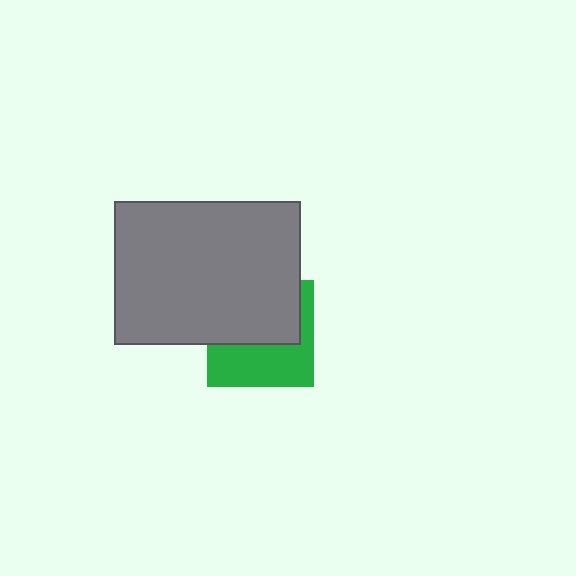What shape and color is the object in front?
The object in front is a gray rectangle.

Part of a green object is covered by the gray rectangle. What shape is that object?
It is a square.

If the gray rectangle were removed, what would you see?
You would see the complete green square.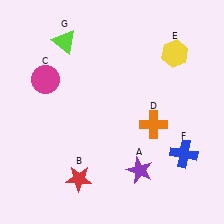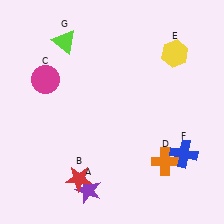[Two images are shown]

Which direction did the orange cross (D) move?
The orange cross (D) moved down.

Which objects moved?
The objects that moved are: the purple star (A), the orange cross (D).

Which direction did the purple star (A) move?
The purple star (A) moved left.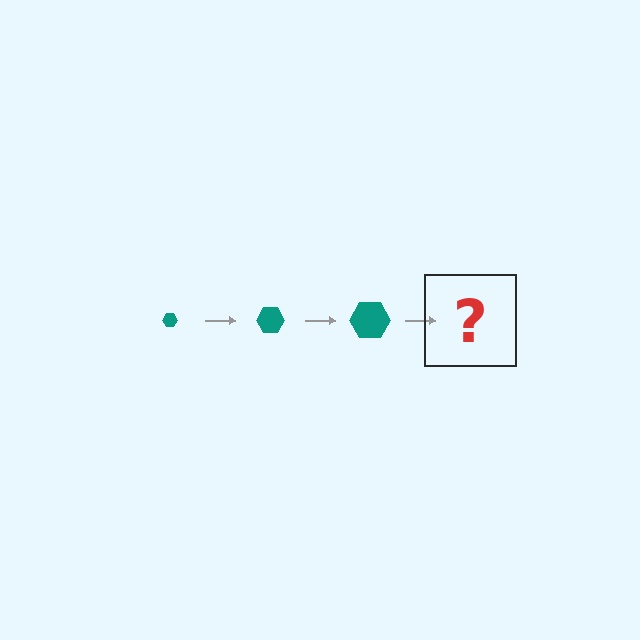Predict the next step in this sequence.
The next step is a teal hexagon, larger than the previous one.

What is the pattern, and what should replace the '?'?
The pattern is that the hexagon gets progressively larger each step. The '?' should be a teal hexagon, larger than the previous one.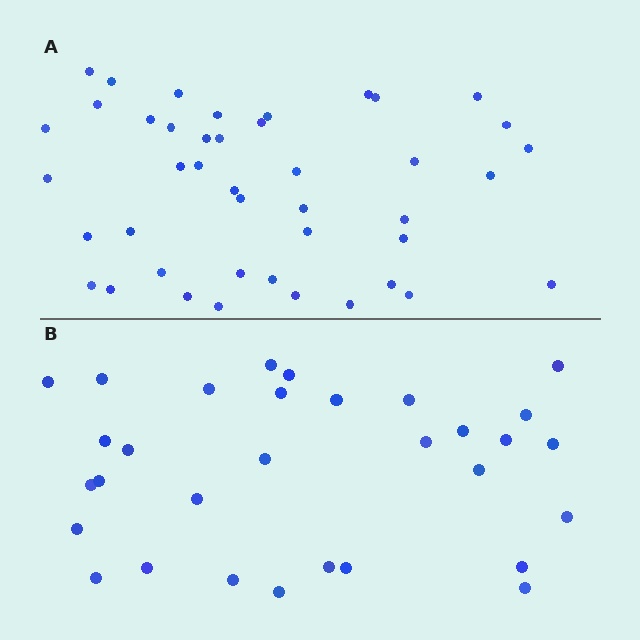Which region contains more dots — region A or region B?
Region A (the top region) has more dots.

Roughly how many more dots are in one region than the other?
Region A has roughly 12 or so more dots than region B.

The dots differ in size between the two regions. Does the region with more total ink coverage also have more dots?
No. Region B has more total ink coverage because its dots are larger, but region A actually contains more individual dots. Total area can be misleading — the number of items is what matters here.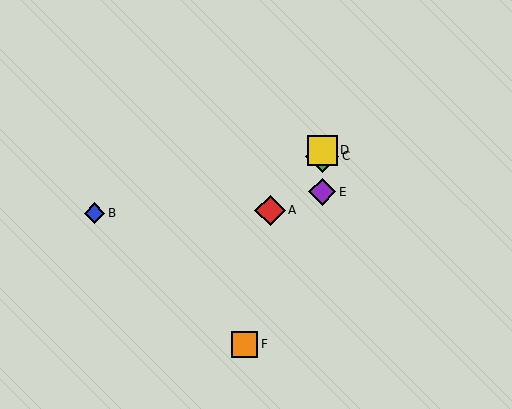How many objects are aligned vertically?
3 objects (C, D, E) are aligned vertically.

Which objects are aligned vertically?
Objects C, D, E are aligned vertically.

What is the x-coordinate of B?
Object B is at x≈95.